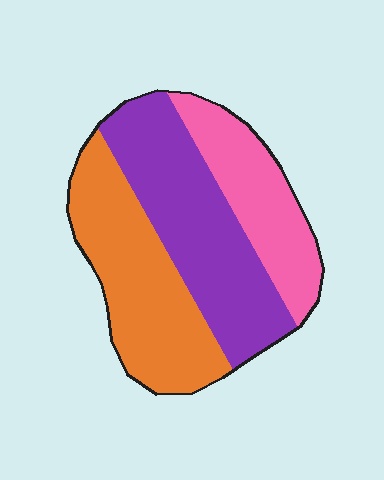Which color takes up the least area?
Pink, at roughly 25%.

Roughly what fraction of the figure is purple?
Purple takes up about two fifths (2/5) of the figure.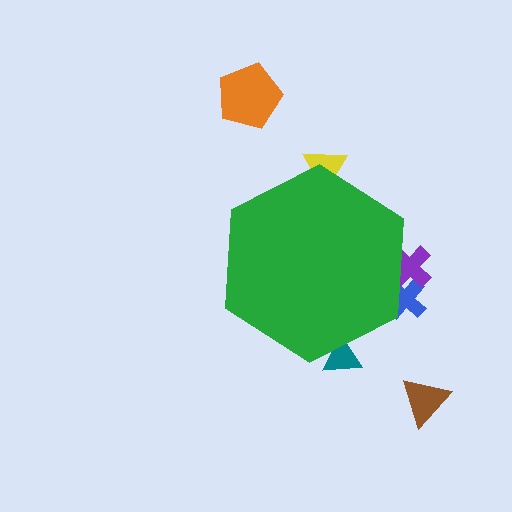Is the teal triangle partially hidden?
Yes, the teal triangle is partially hidden behind the green hexagon.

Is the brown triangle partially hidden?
No, the brown triangle is fully visible.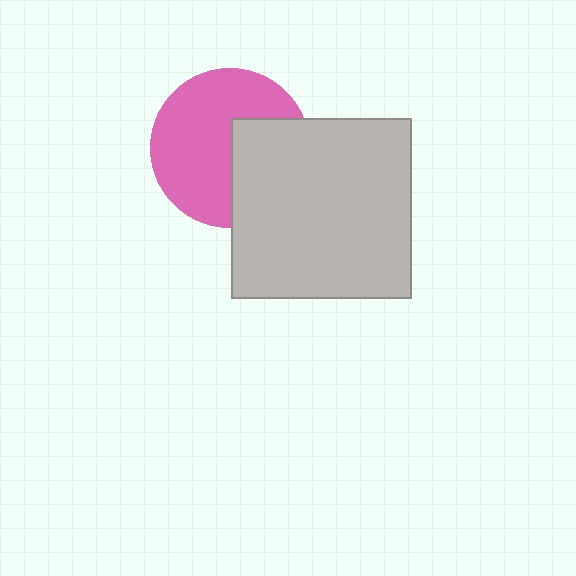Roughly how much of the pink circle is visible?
About half of it is visible (roughly 64%).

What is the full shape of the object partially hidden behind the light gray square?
The partially hidden object is a pink circle.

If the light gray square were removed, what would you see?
You would see the complete pink circle.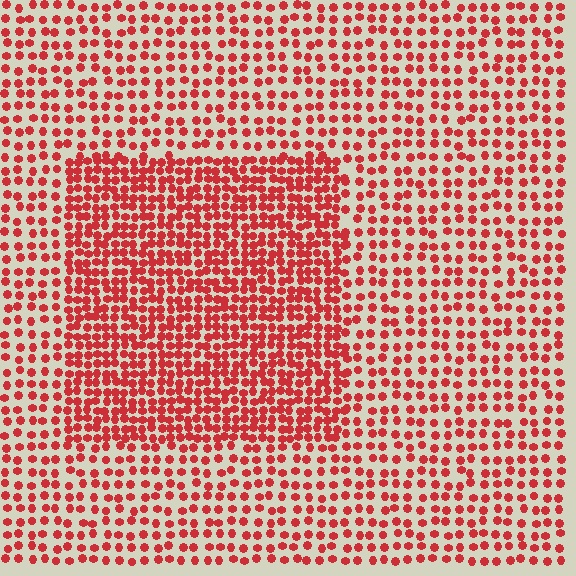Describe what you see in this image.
The image contains small red elements arranged at two different densities. A rectangle-shaped region is visible where the elements are more densely packed than the surrounding area.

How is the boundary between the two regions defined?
The boundary is defined by a change in element density (approximately 1.9x ratio). All elements are the same color, size, and shape.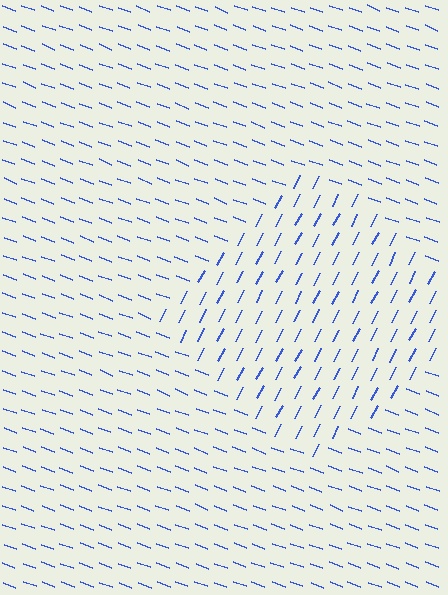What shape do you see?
I see a diamond.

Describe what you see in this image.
The image is filled with small blue line segments. A diamond region in the image has lines oriented differently from the surrounding lines, creating a visible texture boundary.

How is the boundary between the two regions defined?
The boundary is defined purely by a change in line orientation (approximately 83 degrees difference). All lines are the same color and thickness.